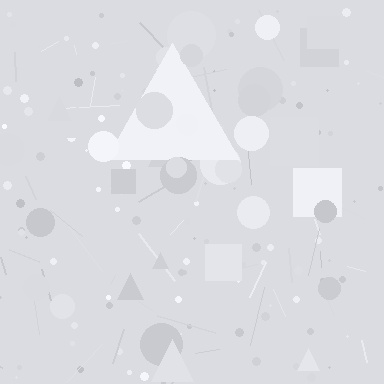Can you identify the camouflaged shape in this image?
The camouflaged shape is a triangle.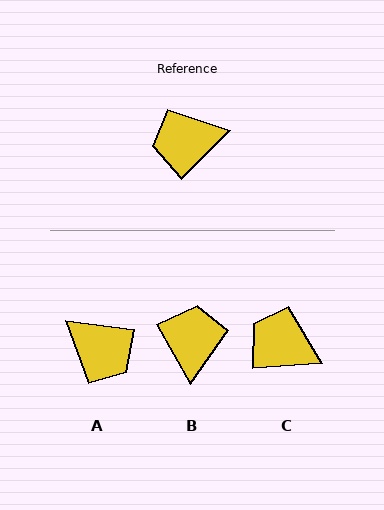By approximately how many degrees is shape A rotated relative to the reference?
Approximately 128 degrees counter-clockwise.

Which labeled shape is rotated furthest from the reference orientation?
A, about 128 degrees away.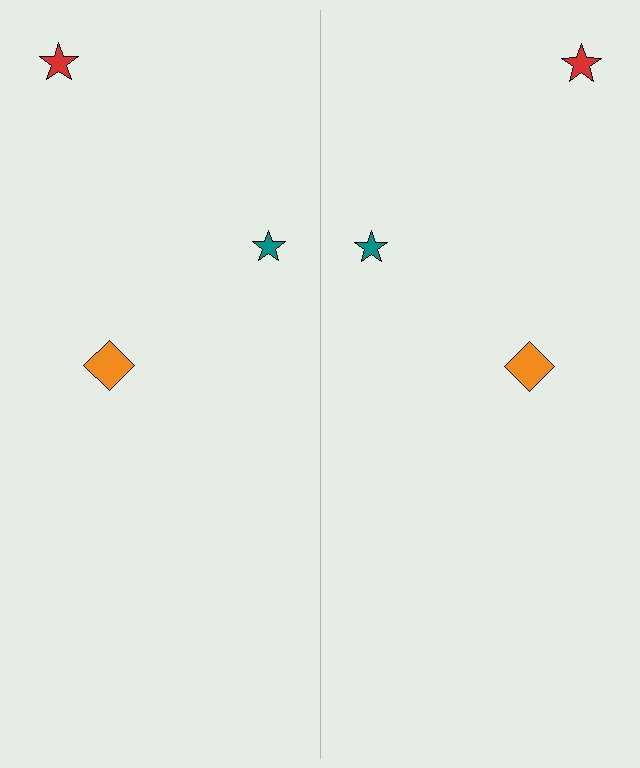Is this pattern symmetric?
Yes, this pattern has bilateral (reflection) symmetry.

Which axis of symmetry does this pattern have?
The pattern has a vertical axis of symmetry running through the center of the image.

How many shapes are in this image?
There are 6 shapes in this image.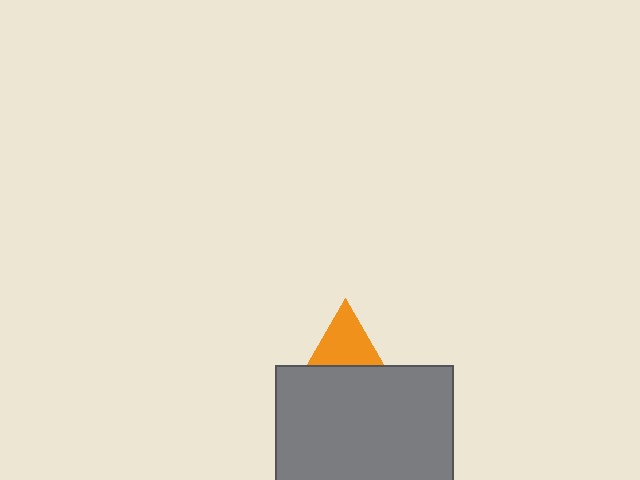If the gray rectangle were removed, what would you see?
You would see the complete orange triangle.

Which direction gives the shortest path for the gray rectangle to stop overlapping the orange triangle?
Moving down gives the shortest separation.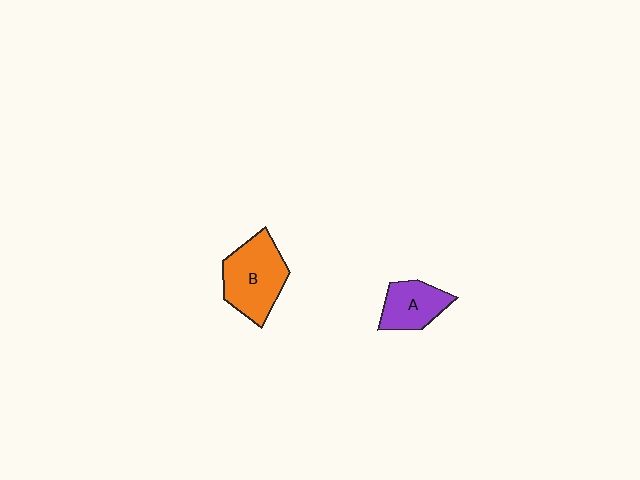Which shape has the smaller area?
Shape A (purple).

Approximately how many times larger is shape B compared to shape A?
Approximately 1.5 times.